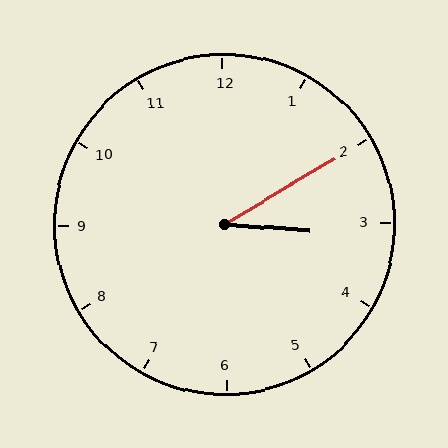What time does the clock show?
3:10.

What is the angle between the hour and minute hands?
Approximately 35 degrees.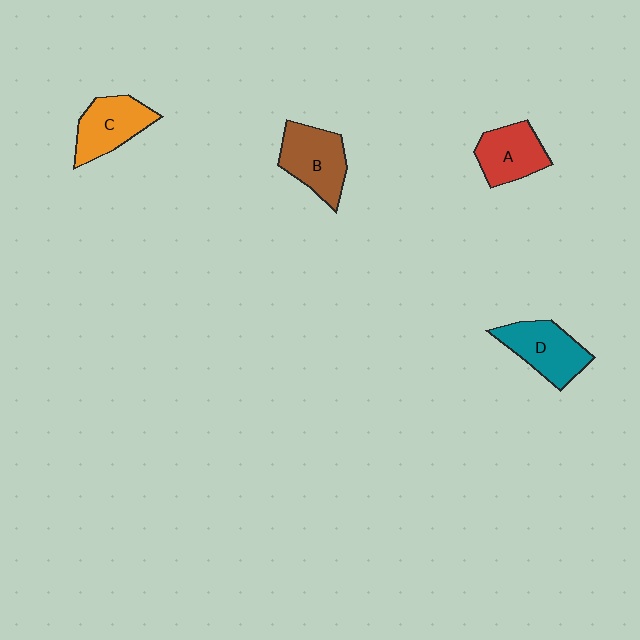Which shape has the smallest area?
Shape A (red).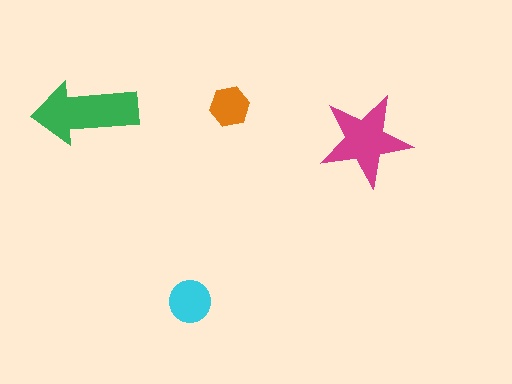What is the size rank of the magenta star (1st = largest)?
2nd.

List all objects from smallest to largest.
The orange hexagon, the cyan circle, the magenta star, the green arrow.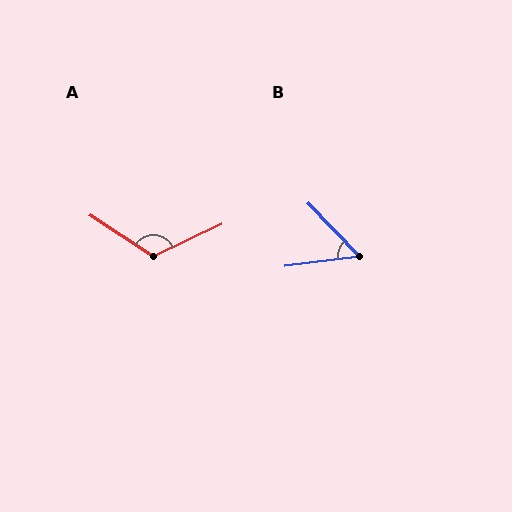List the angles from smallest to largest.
B (53°), A (122°).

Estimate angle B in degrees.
Approximately 53 degrees.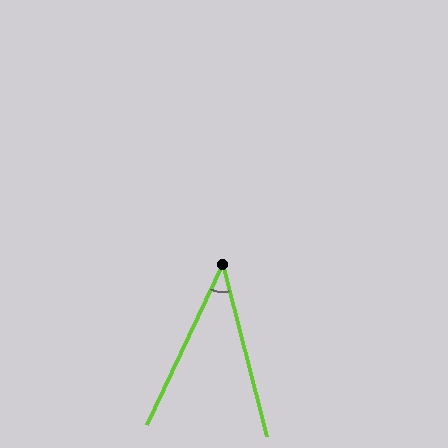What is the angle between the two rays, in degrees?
Approximately 39 degrees.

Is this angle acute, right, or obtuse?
It is acute.